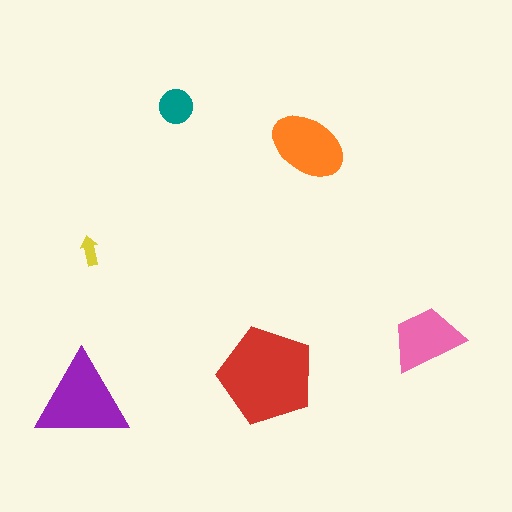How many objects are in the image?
There are 6 objects in the image.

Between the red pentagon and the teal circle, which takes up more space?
The red pentagon.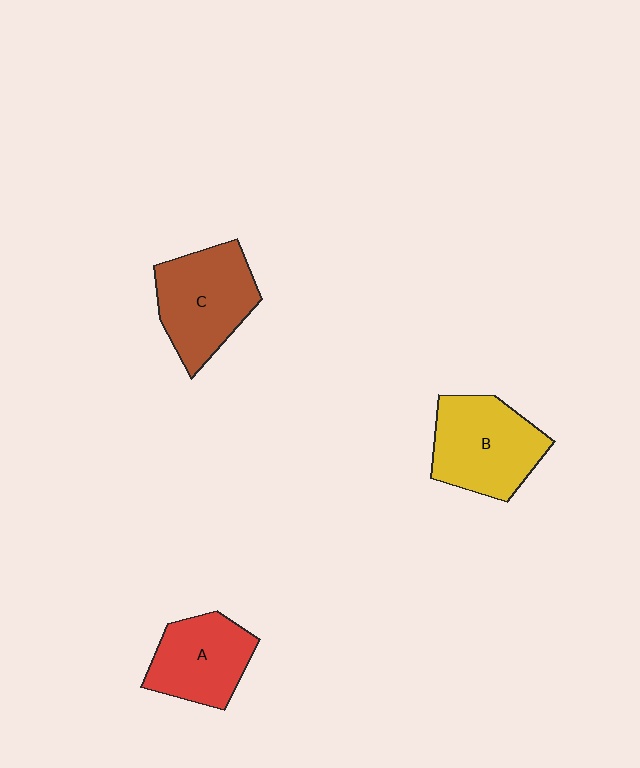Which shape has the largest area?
Shape B (yellow).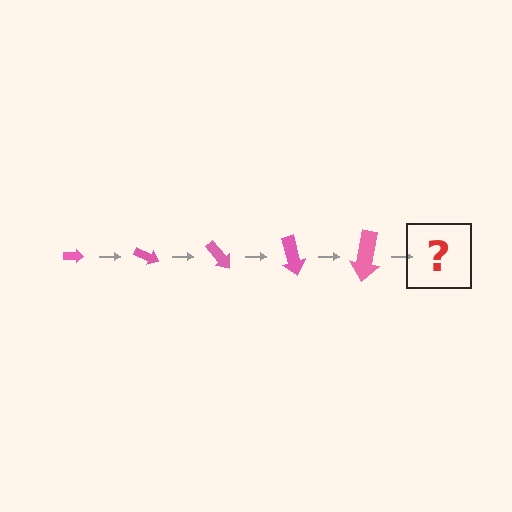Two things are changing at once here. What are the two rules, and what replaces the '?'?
The two rules are that the arrow grows larger each step and it rotates 25 degrees each step. The '?' should be an arrow, larger than the previous one and rotated 125 degrees from the start.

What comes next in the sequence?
The next element should be an arrow, larger than the previous one and rotated 125 degrees from the start.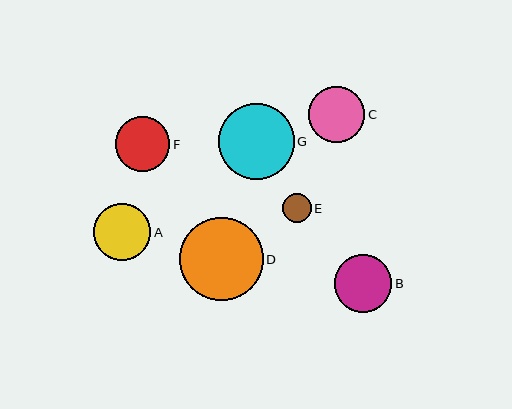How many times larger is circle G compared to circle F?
Circle G is approximately 1.4 times the size of circle F.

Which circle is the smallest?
Circle E is the smallest with a size of approximately 29 pixels.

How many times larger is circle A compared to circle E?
Circle A is approximately 2.0 times the size of circle E.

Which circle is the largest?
Circle D is the largest with a size of approximately 83 pixels.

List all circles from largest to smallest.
From largest to smallest: D, G, B, A, C, F, E.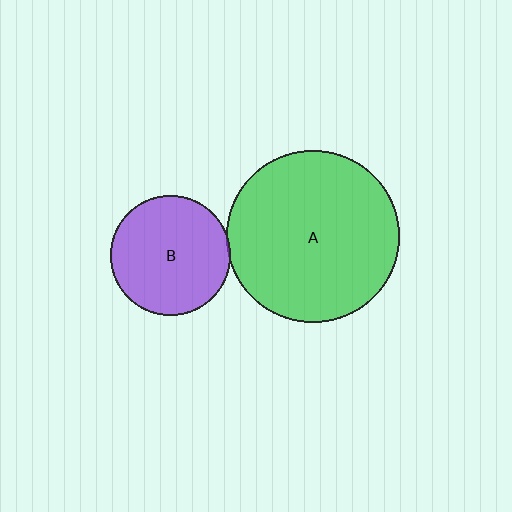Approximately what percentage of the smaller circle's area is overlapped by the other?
Approximately 5%.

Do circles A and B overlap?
Yes.